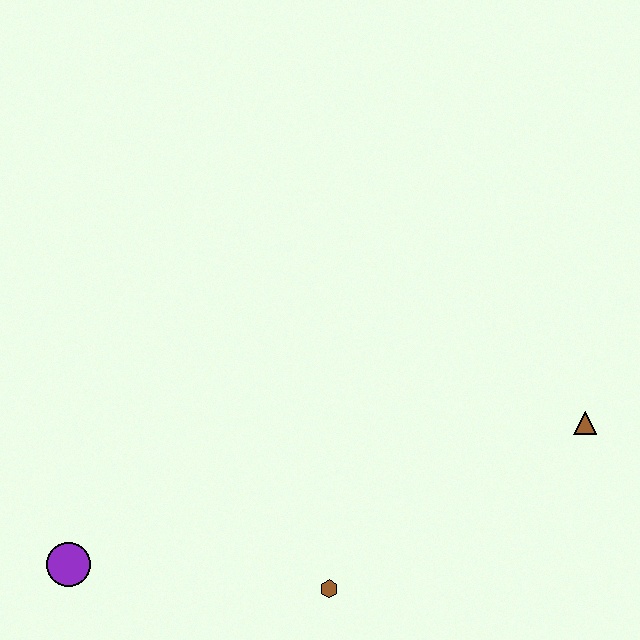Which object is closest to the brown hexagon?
The purple circle is closest to the brown hexagon.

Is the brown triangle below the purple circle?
No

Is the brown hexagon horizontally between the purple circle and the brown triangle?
Yes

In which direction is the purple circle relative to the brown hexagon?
The purple circle is to the left of the brown hexagon.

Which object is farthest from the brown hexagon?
The brown triangle is farthest from the brown hexagon.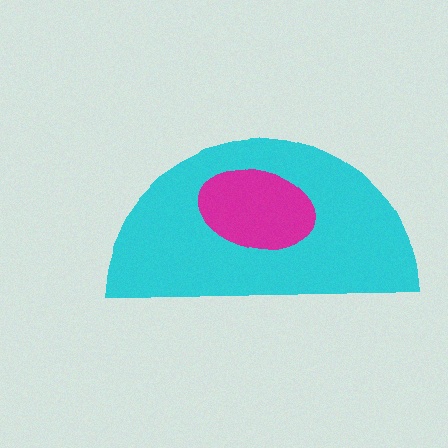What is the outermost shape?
The cyan semicircle.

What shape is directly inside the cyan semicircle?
The magenta ellipse.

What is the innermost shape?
The magenta ellipse.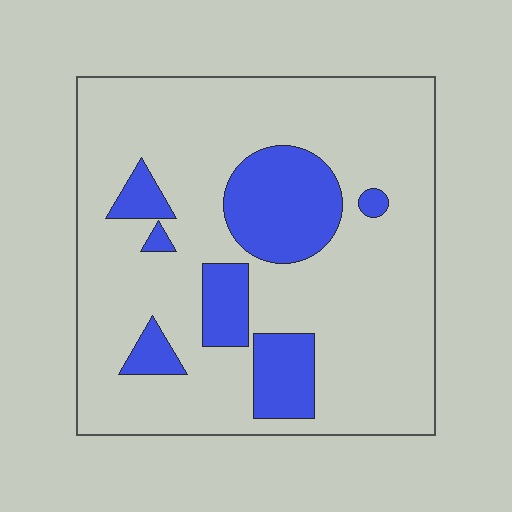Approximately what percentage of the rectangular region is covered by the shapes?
Approximately 20%.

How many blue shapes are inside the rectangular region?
7.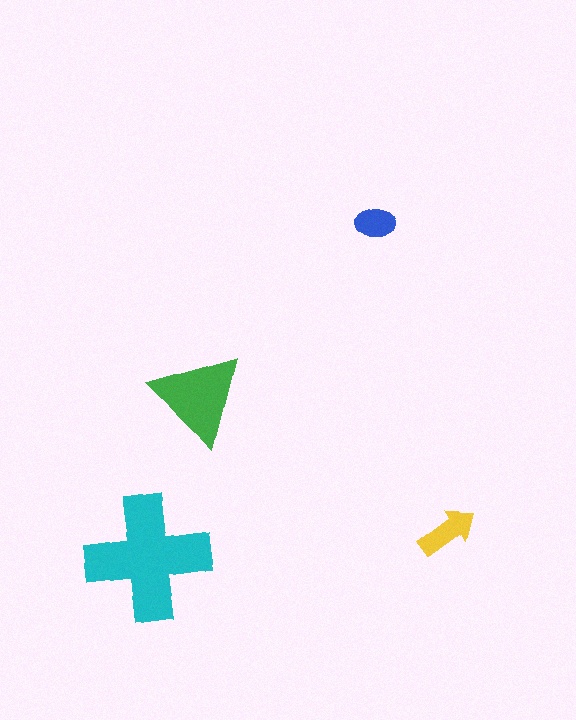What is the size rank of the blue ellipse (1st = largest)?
4th.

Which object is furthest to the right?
The yellow arrow is rightmost.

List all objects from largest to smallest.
The cyan cross, the green triangle, the yellow arrow, the blue ellipse.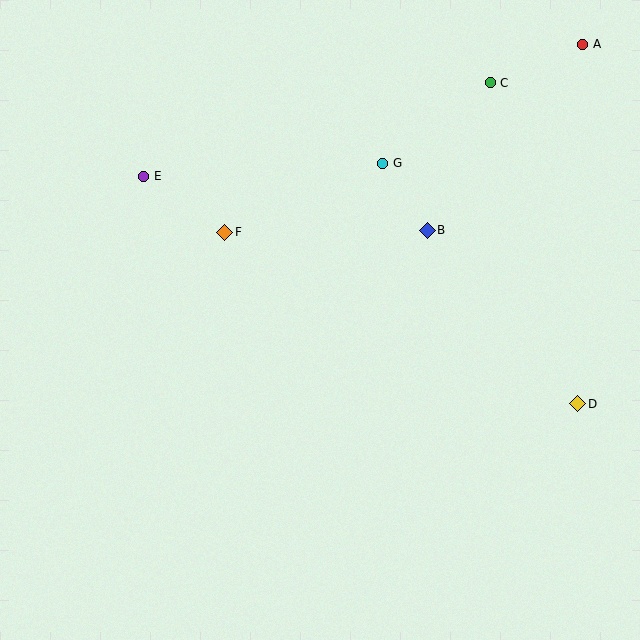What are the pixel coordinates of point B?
Point B is at (427, 230).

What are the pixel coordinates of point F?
Point F is at (225, 232).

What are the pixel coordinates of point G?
Point G is at (383, 163).